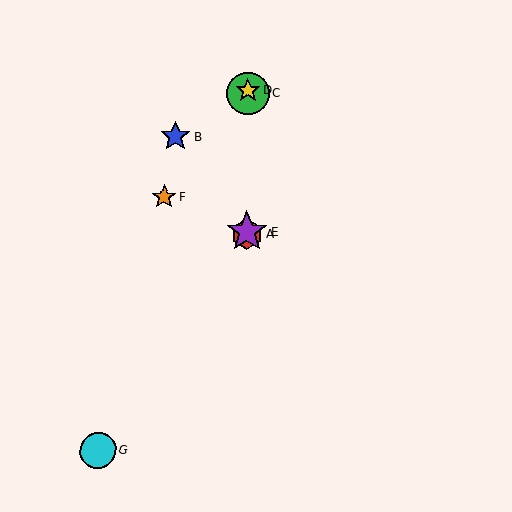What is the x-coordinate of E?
Object E is at x≈247.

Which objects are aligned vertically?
Objects A, C, D, E are aligned vertically.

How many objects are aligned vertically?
4 objects (A, C, D, E) are aligned vertically.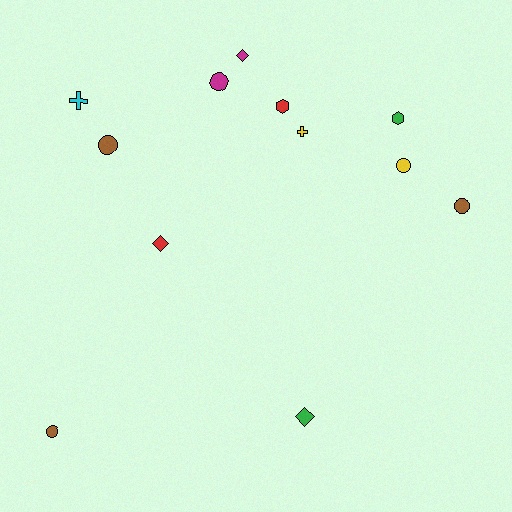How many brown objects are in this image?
There are 3 brown objects.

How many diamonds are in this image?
There are 3 diamonds.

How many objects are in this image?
There are 12 objects.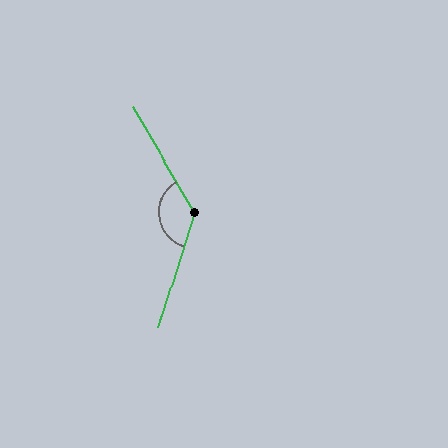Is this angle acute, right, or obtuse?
It is obtuse.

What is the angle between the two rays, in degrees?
Approximately 132 degrees.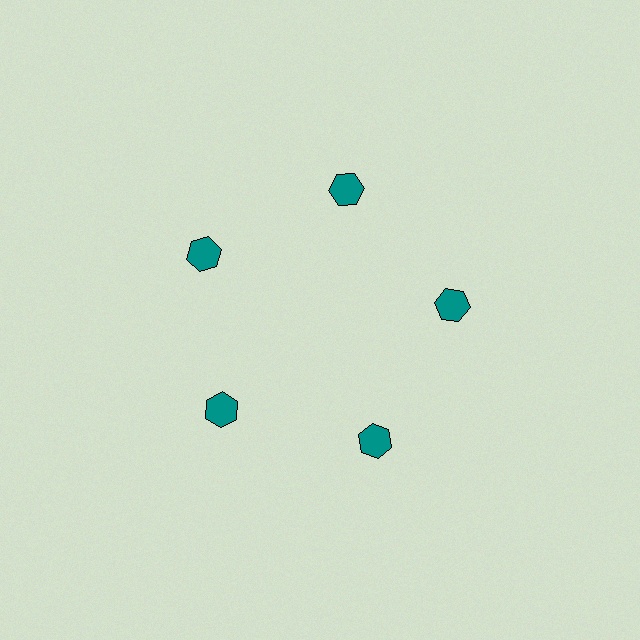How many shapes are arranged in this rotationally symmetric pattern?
There are 5 shapes, arranged in 5 groups of 1.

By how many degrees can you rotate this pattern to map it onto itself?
The pattern maps onto itself every 72 degrees of rotation.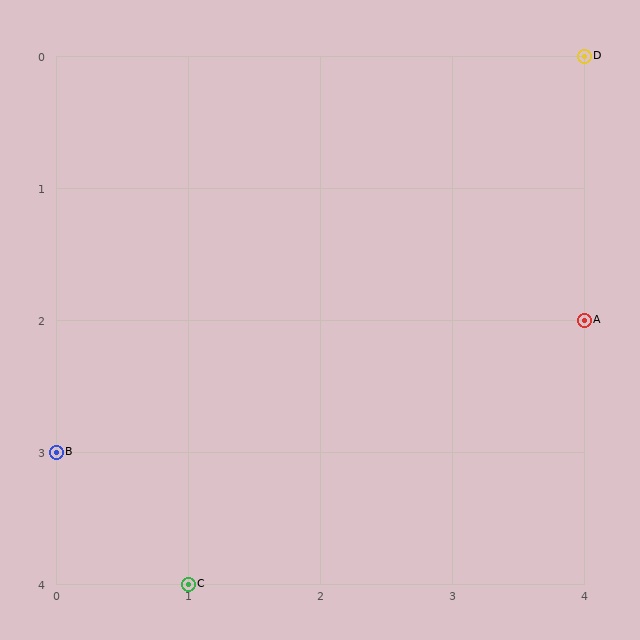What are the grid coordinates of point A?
Point A is at grid coordinates (4, 2).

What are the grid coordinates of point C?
Point C is at grid coordinates (1, 4).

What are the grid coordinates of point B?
Point B is at grid coordinates (0, 3).